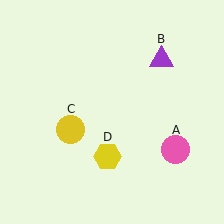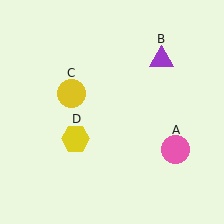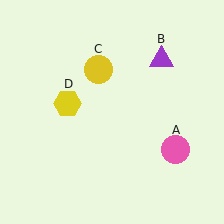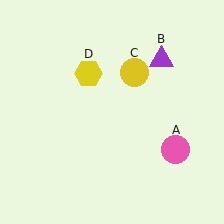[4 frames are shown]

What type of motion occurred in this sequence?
The yellow circle (object C), yellow hexagon (object D) rotated clockwise around the center of the scene.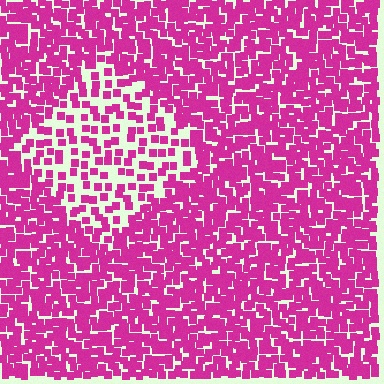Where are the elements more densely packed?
The elements are more densely packed outside the diamond boundary.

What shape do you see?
I see a diamond.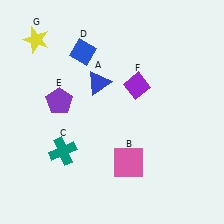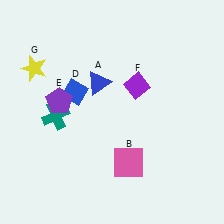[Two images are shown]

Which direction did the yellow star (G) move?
The yellow star (G) moved down.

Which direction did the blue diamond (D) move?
The blue diamond (D) moved down.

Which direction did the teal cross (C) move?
The teal cross (C) moved up.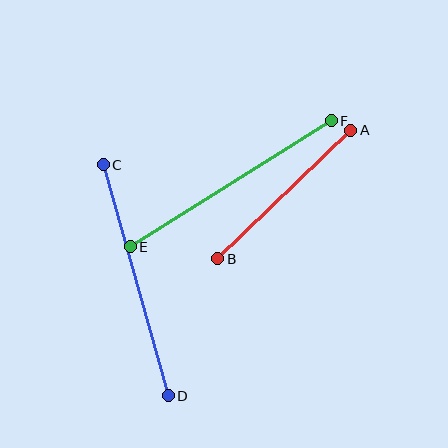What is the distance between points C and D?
The distance is approximately 240 pixels.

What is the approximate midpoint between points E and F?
The midpoint is at approximately (231, 184) pixels.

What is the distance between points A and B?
The distance is approximately 185 pixels.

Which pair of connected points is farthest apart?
Points C and D are farthest apart.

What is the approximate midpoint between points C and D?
The midpoint is at approximately (136, 280) pixels.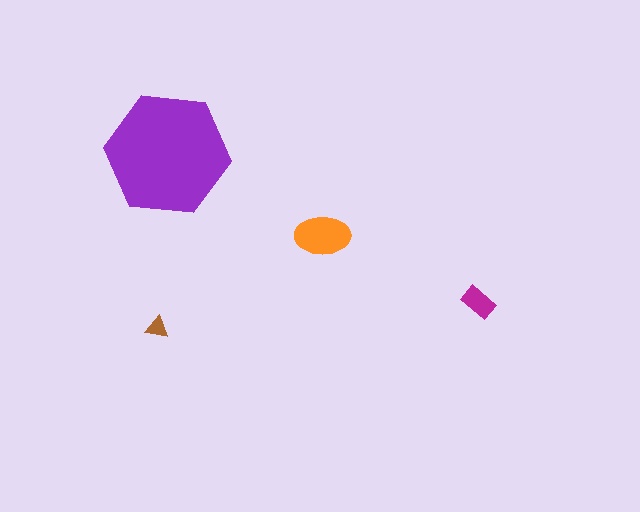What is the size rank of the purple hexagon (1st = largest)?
1st.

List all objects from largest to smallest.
The purple hexagon, the orange ellipse, the magenta rectangle, the brown triangle.